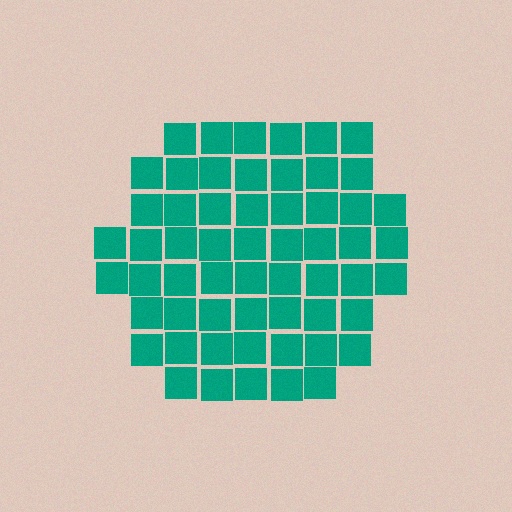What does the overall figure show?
The overall figure shows a hexagon.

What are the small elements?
The small elements are squares.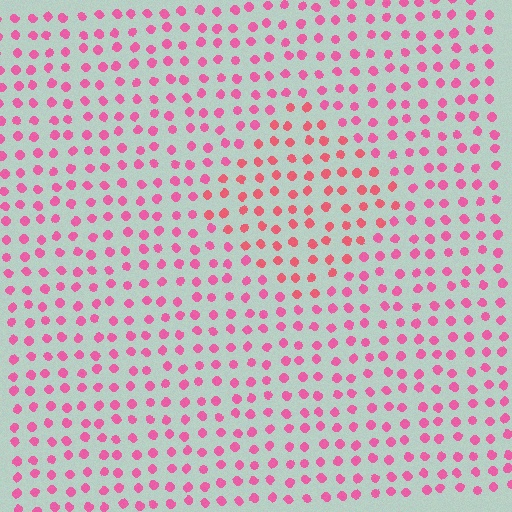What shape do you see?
I see a diamond.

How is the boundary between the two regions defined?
The boundary is defined purely by a slight shift in hue (about 22 degrees). Spacing, size, and orientation are identical on both sides.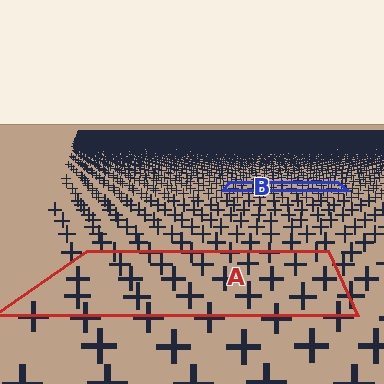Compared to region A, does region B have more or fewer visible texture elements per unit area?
Region B has more texture elements per unit area — they are packed more densely because it is farther away.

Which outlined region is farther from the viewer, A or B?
Region B is farther from the viewer — the texture elements inside it appear smaller and more densely packed.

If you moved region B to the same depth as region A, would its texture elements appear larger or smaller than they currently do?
They would appear larger. At a closer depth, the same texture elements are projected at a bigger on-screen size.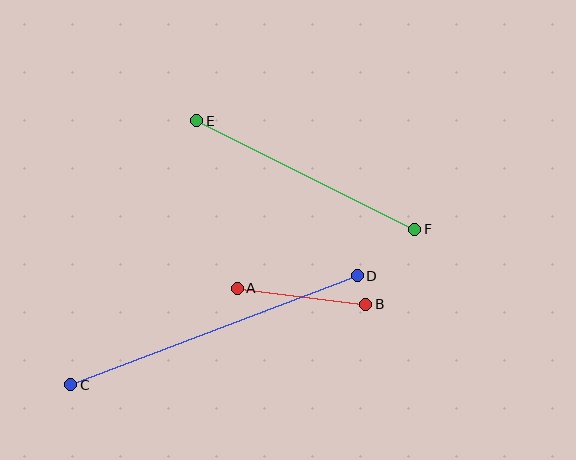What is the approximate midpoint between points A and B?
The midpoint is at approximately (301, 296) pixels.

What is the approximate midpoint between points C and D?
The midpoint is at approximately (214, 330) pixels.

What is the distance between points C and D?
The distance is approximately 307 pixels.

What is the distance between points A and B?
The distance is approximately 130 pixels.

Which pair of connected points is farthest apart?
Points C and D are farthest apart.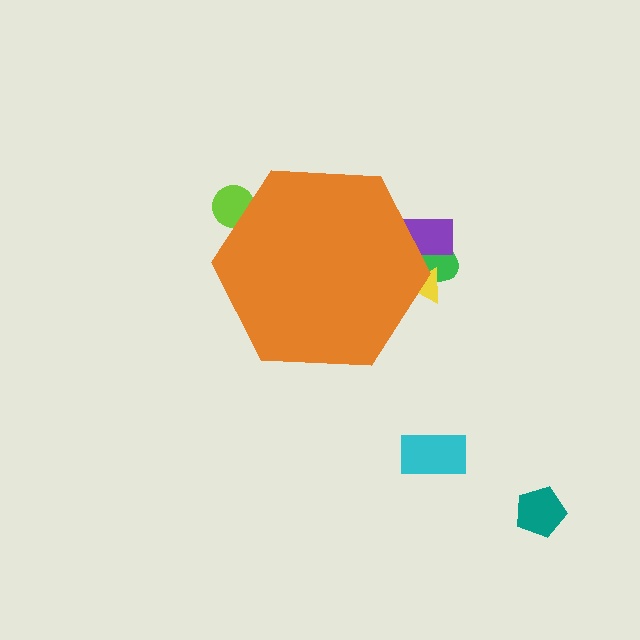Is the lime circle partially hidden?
Yes, the lime circle is partially hidden behind the orange hexagon.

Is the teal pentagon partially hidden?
No, the teal pentagon is fully visible.